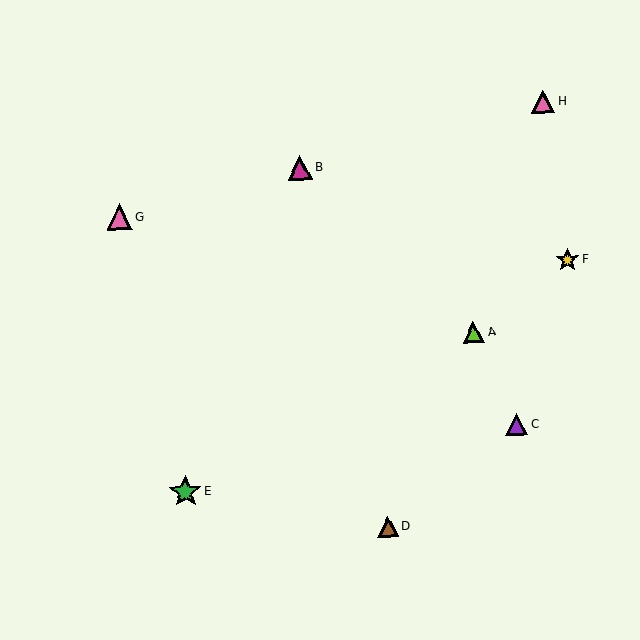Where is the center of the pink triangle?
The center of the pink triangle is at (543, 101).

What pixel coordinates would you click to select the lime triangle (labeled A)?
Click at (473, 332) to select the lime triangle A.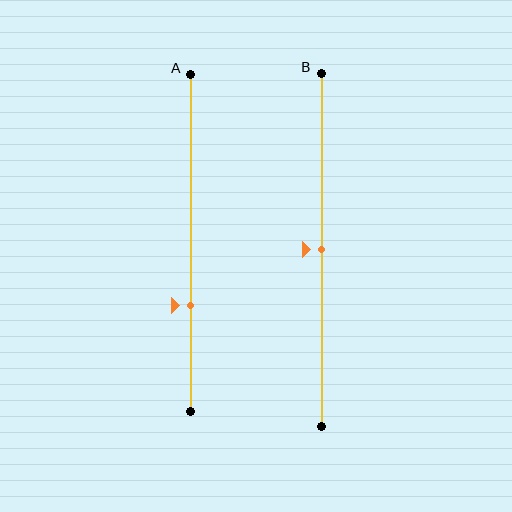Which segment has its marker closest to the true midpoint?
Segment B has its marker closest to the true midpoint.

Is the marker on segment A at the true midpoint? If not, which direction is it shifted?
No, the marker on segment A is shifted downward by about 19% of the segment length.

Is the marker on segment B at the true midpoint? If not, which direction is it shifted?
Yes, the marker on segment B is at the true midpoint.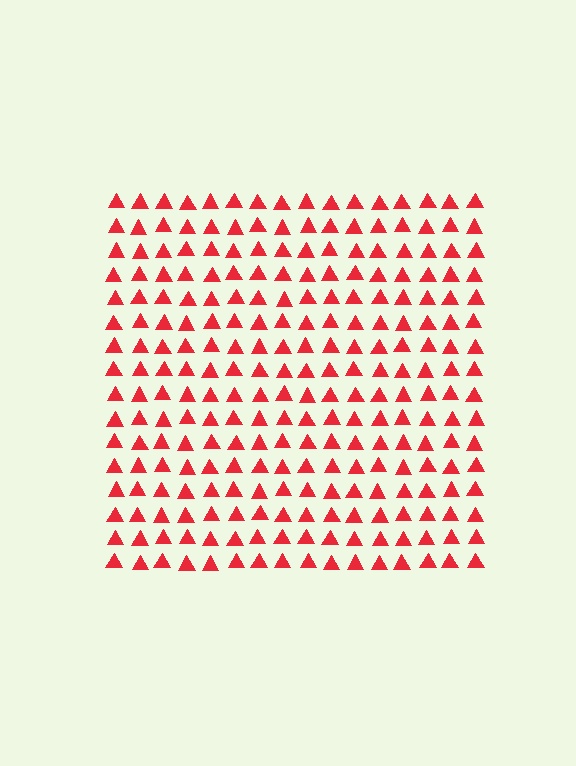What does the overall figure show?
The overall figure shows a square.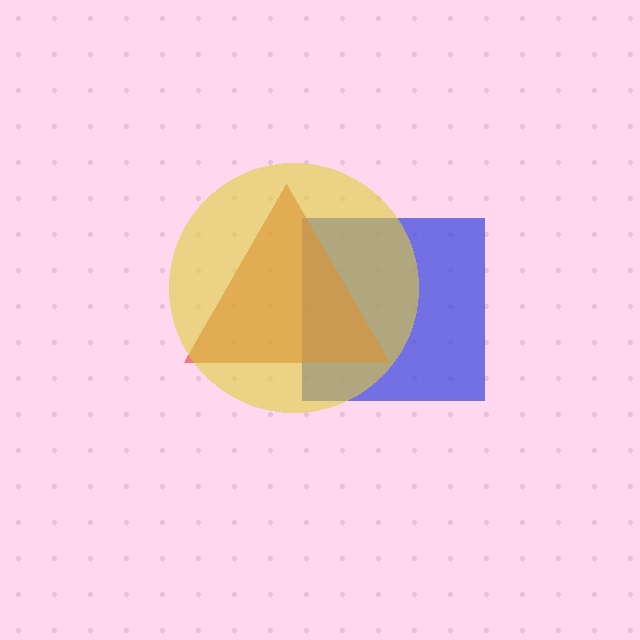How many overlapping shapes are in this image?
There are 3 overlapping shapes in the image.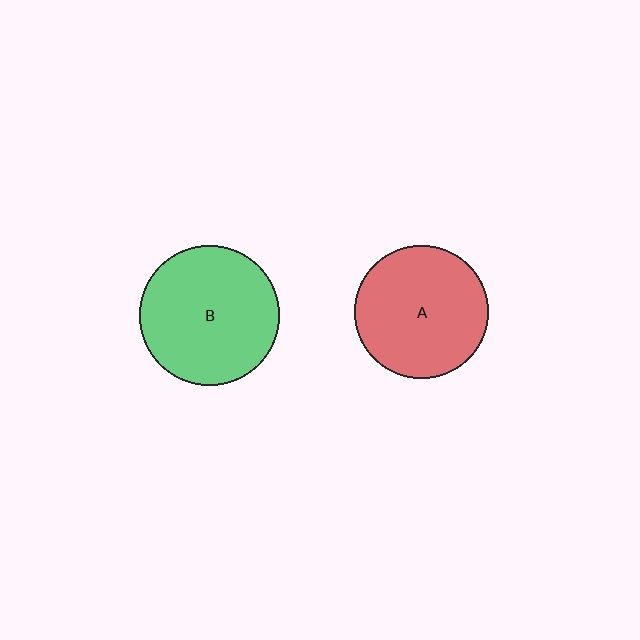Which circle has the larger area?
Circle B (green).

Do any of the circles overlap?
No, none of the circles overlap.